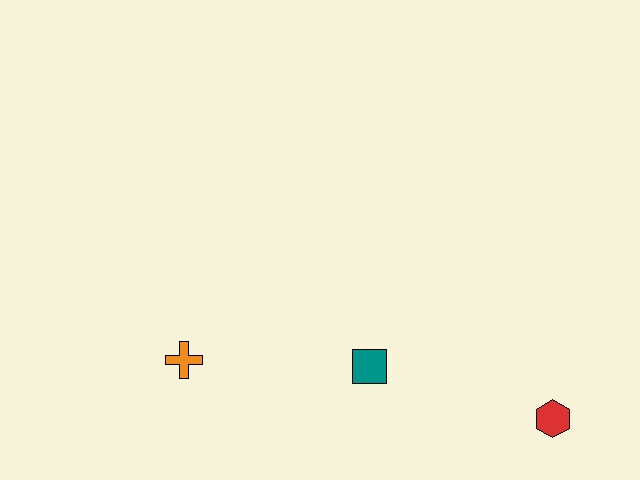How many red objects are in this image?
There is 1 red object.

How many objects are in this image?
There are 3 objects.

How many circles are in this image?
There are no circles.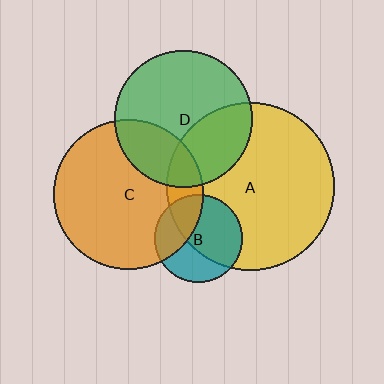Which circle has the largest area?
Circle A (yellow).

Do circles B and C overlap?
Yes.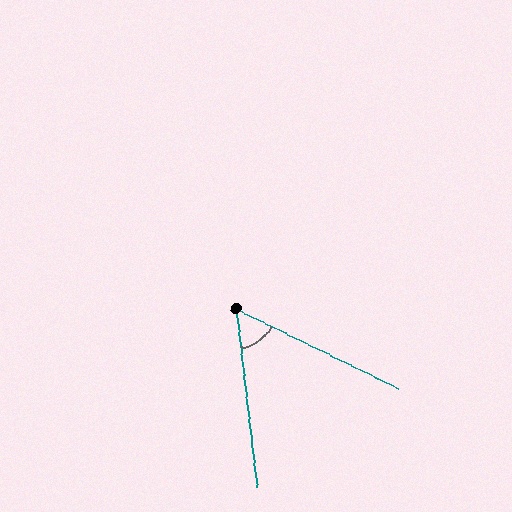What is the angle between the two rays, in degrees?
Approximately 57 degrees.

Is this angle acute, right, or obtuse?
It is acute.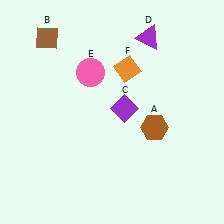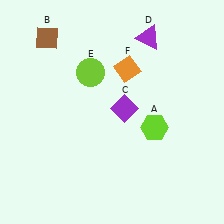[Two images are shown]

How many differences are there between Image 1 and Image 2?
There are 2 differences between the two images.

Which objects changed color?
A changed from brown to lime. E changed from pink to lime.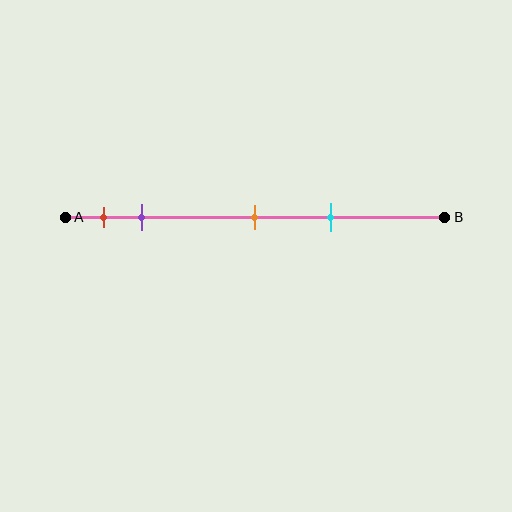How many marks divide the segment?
There are 4 marks dividing the segment.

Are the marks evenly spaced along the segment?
No, the marks are not evenly spaced.